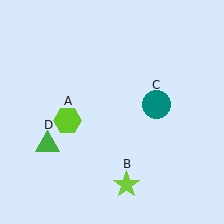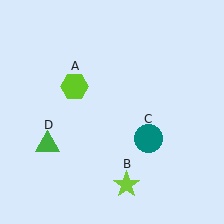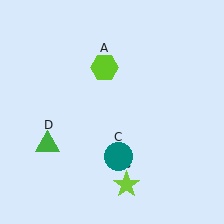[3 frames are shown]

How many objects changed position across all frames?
2 objects changed position: lime hexagon (object A), teal circle (object C).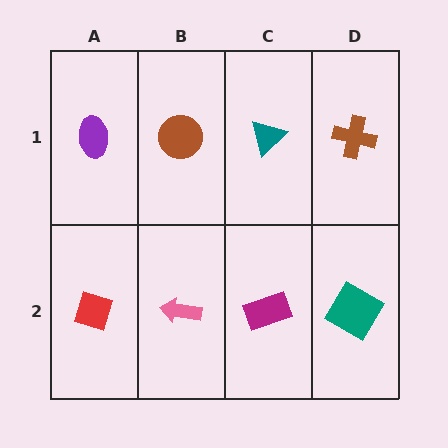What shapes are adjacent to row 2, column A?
A purple ellipse (row 1, column A), a pink arrow (row 2, column B).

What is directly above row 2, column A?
A purple ellipse.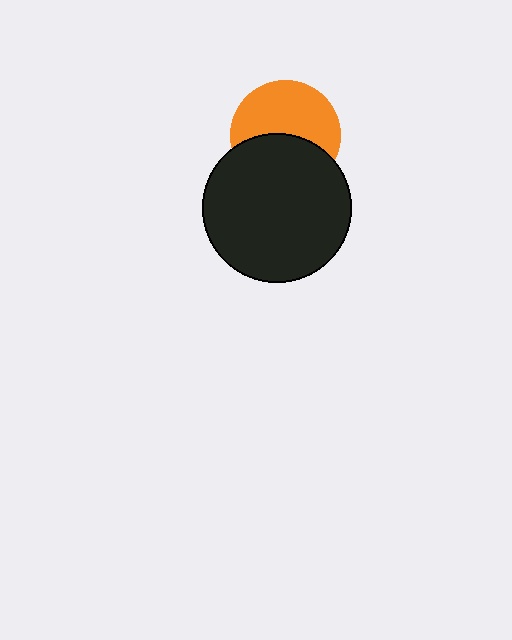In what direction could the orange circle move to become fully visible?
The orange circle could move up. That would shift it out from behind the black circle entirely.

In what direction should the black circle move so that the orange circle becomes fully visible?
The black circle should move down. That is the shortest direction to clear the overlap and leave the orange circle fully visible.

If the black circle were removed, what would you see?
You would see the complete orange circle.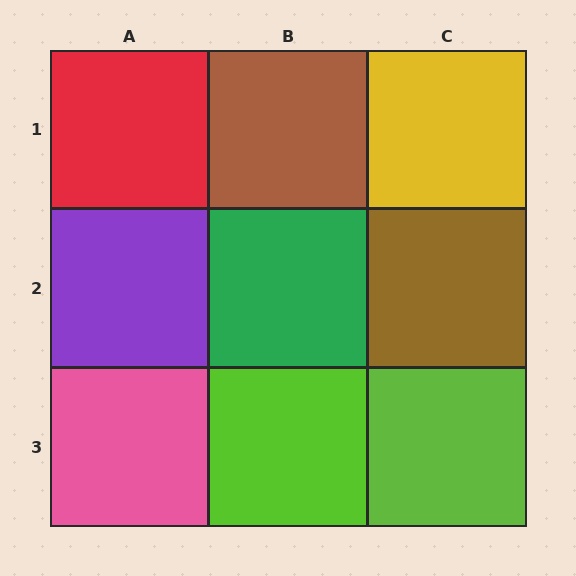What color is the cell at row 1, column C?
Yellow.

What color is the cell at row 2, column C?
Brown.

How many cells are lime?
2 cells are lime.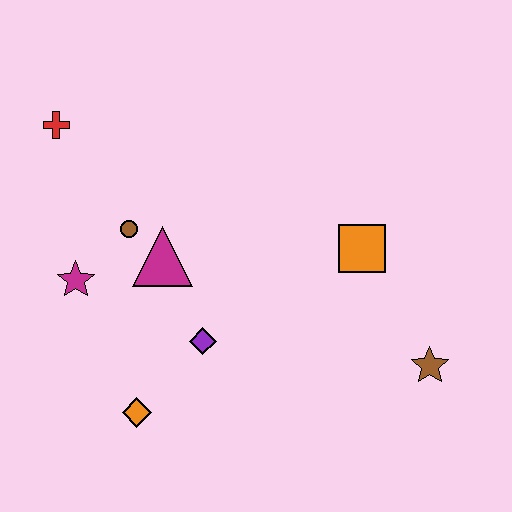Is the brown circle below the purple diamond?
No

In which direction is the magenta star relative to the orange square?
The magenta star is to the left of the orange square.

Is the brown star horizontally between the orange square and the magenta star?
No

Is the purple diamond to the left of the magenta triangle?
No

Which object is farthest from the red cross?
The brown star is farthest from the red cross.